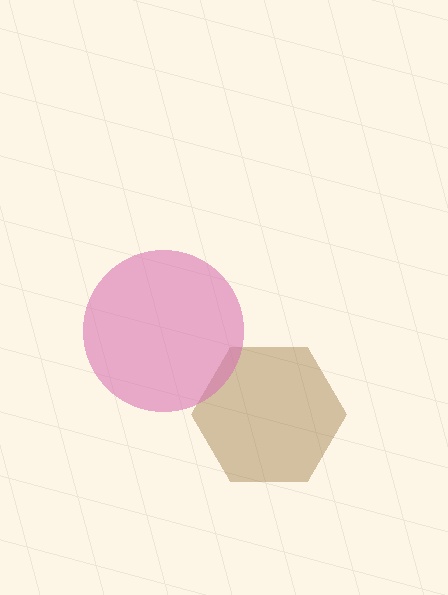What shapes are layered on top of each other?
The layered shapes are: a brown hexagon, a pink circle.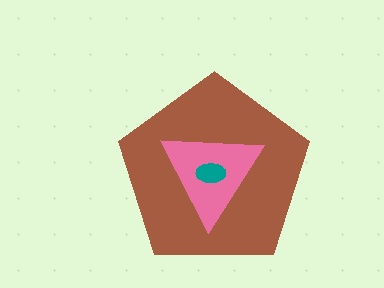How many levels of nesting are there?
3.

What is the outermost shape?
The brown pentagon.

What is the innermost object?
The teal ellipse.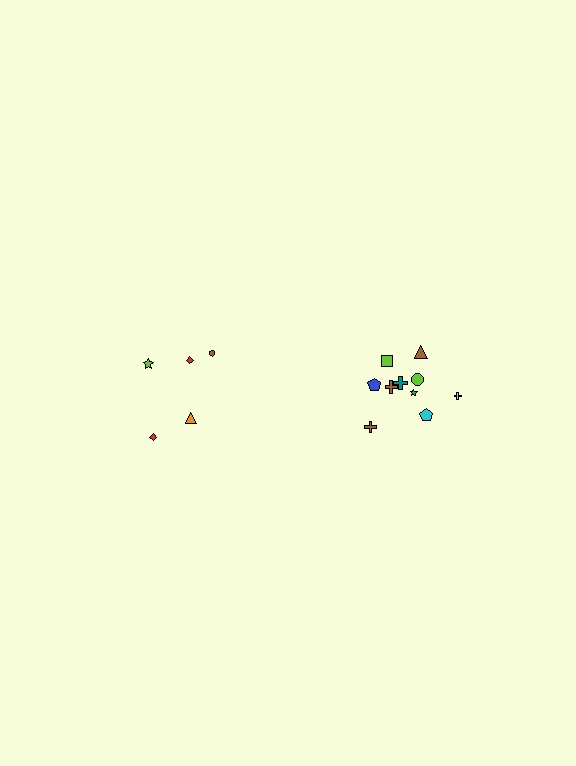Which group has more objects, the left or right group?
The right group.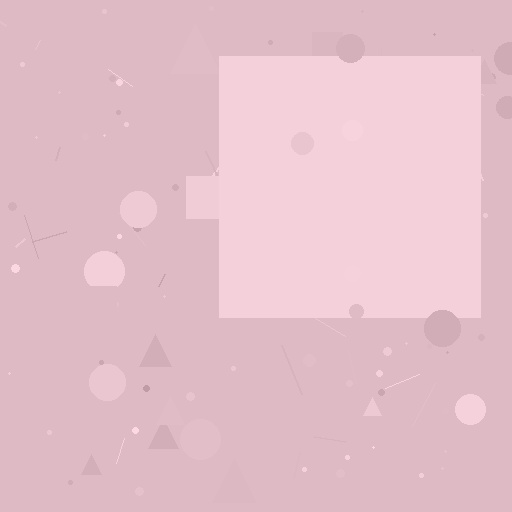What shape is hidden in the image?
A square is hidden in the image.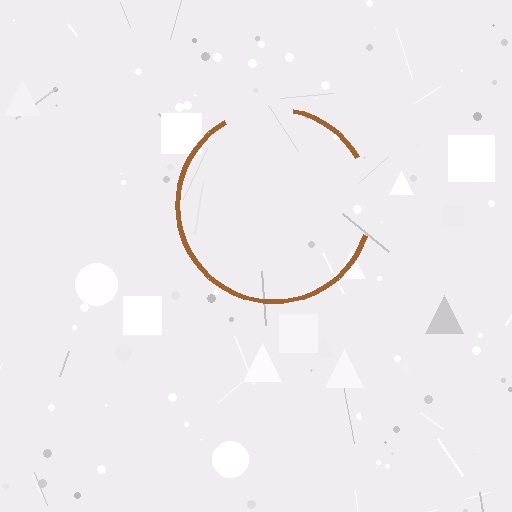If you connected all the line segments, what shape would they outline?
They would outline a circle.